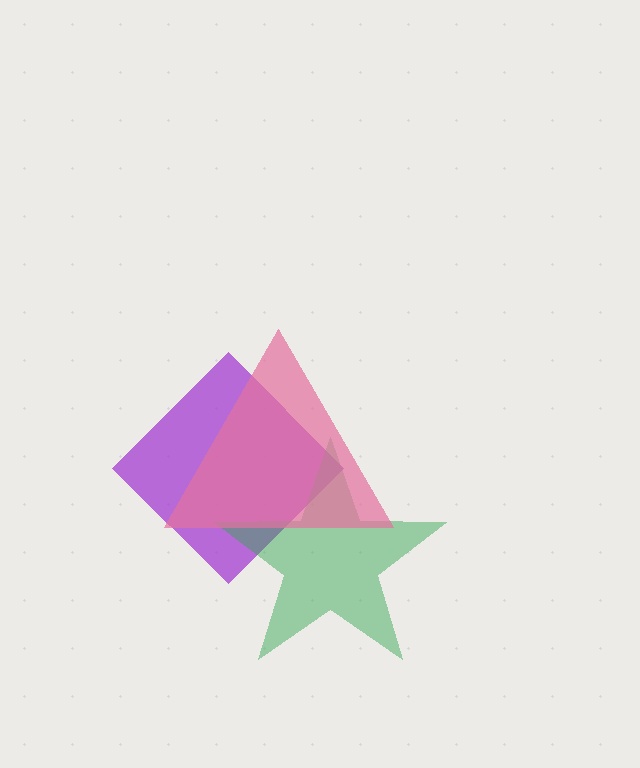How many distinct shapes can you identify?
There are 3 distinct shapes: a purple diamond, a green star, a pink triangle.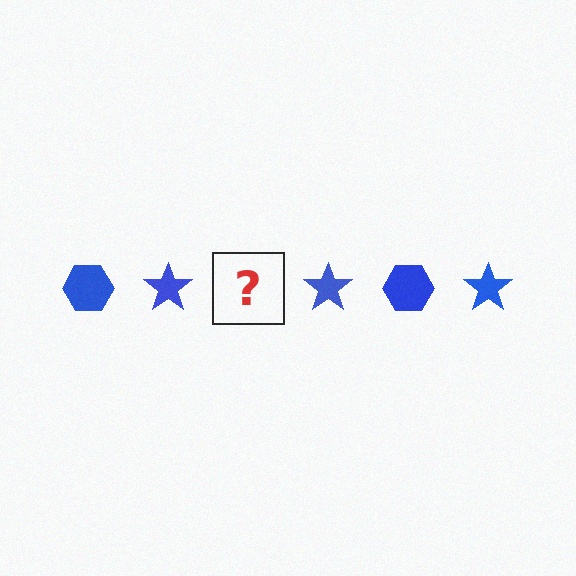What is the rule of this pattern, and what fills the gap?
The rule is that the pattern cycles through hexagon, star shapes in blue. The gap should be filled with a blue hexagon.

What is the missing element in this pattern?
The missing element is a blue hexagon.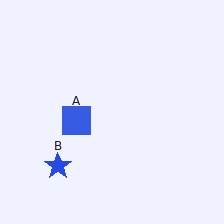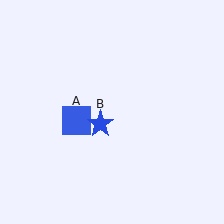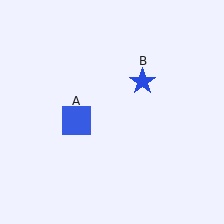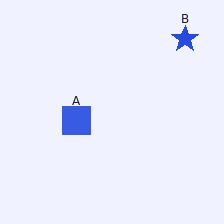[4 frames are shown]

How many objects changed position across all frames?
1 object changed position: blue star (object B).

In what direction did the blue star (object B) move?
The blue star (object B) moved up and to the right.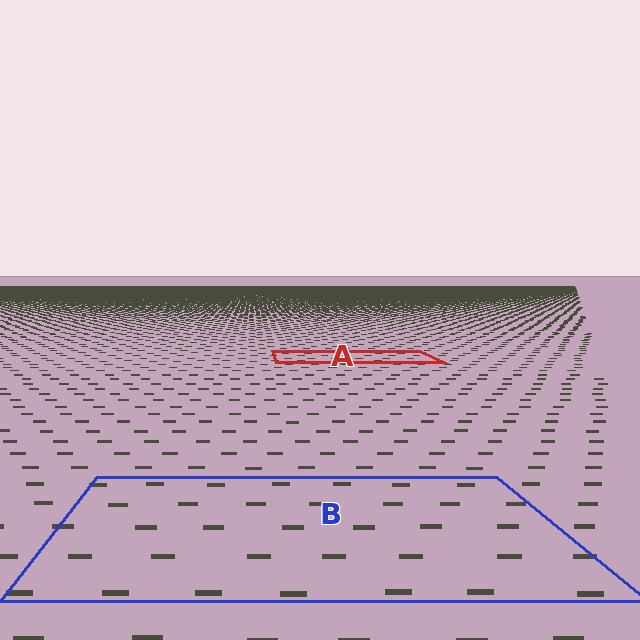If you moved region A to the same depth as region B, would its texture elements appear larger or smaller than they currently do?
They would appear larger. At a closer depth, the same texture elements are projected at a bigger on-screen size.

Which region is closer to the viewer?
Region B is closer. The texture elements there are larger and more spread out.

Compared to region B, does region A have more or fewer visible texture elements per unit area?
Region A has more texture elements per unit area — they are packed more densely because it is farther away.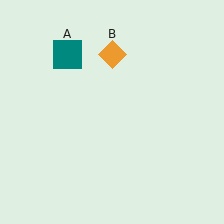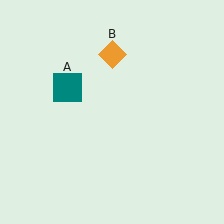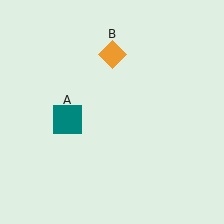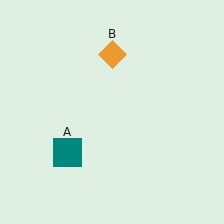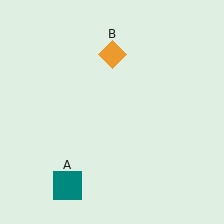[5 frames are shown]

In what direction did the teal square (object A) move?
The teal square (object A) moved down.